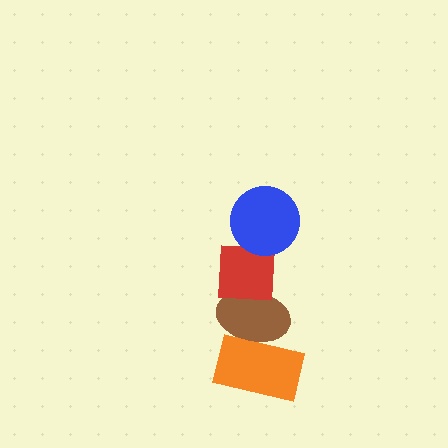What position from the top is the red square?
The red square is 2nd from the top.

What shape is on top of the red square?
The blue circle is on top of the red square.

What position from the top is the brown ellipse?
The brown ellipse is 3rd from the top.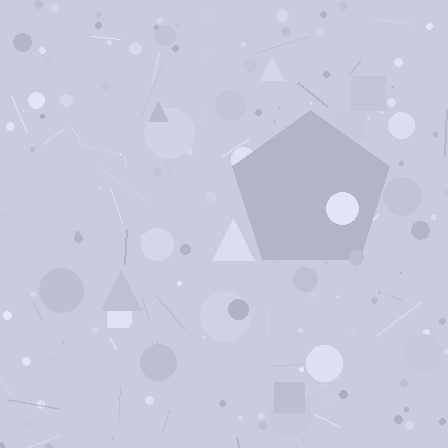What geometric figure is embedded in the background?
A pentagon is embedded in the background.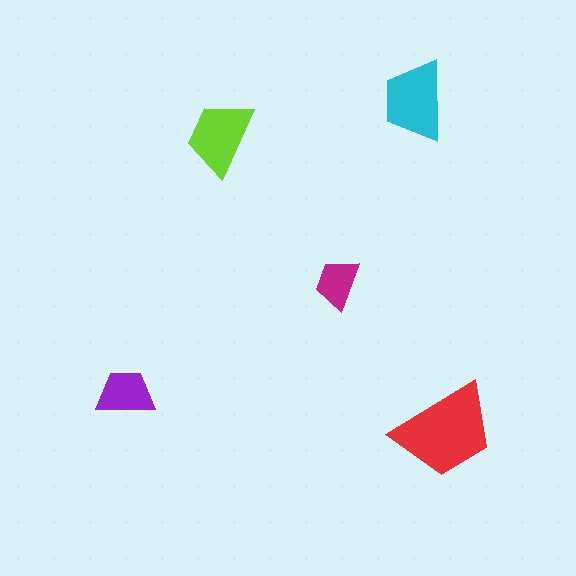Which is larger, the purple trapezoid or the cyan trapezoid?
The cyan one.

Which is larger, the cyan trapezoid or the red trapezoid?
The red one.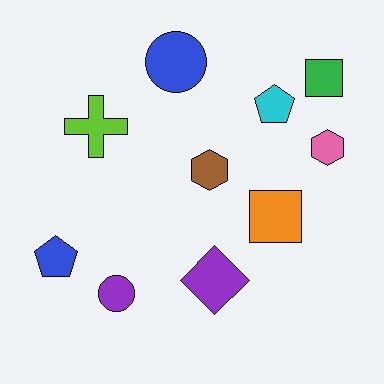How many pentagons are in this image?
There are 2 pentagons.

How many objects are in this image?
There are 10 objects.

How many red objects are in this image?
There are no red objects.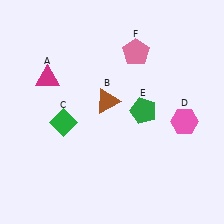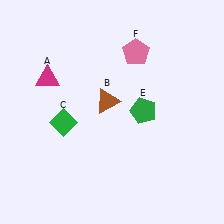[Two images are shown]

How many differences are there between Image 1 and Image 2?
There is 1 difference between the two images.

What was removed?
The pink hexagon (D) was removed in Image 2.